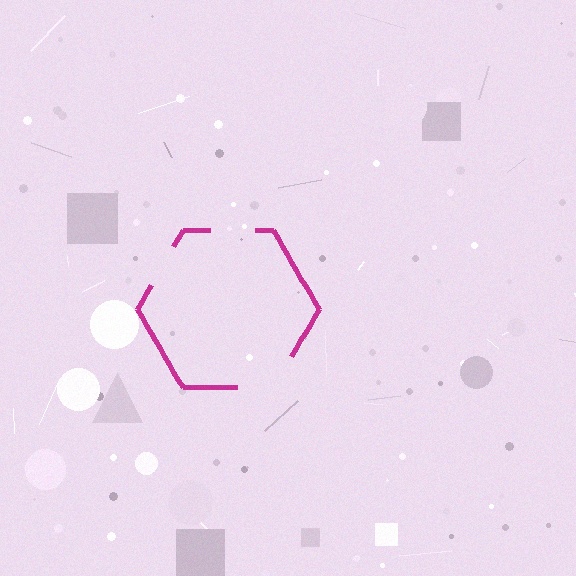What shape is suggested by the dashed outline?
The dashed outline suggests a hexagon.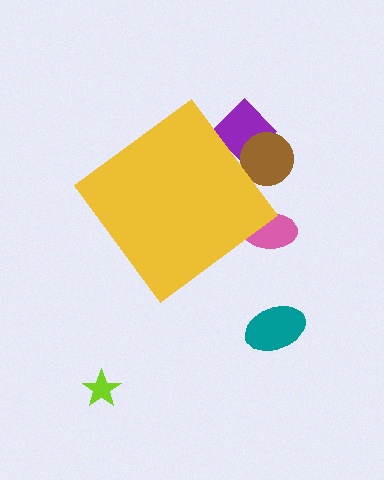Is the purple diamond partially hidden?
Yes, the purple diamond is partially hidden behind the yellow diamond.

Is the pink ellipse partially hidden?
Yes, the pink ellipse is partially hidden behind the yellow diamond.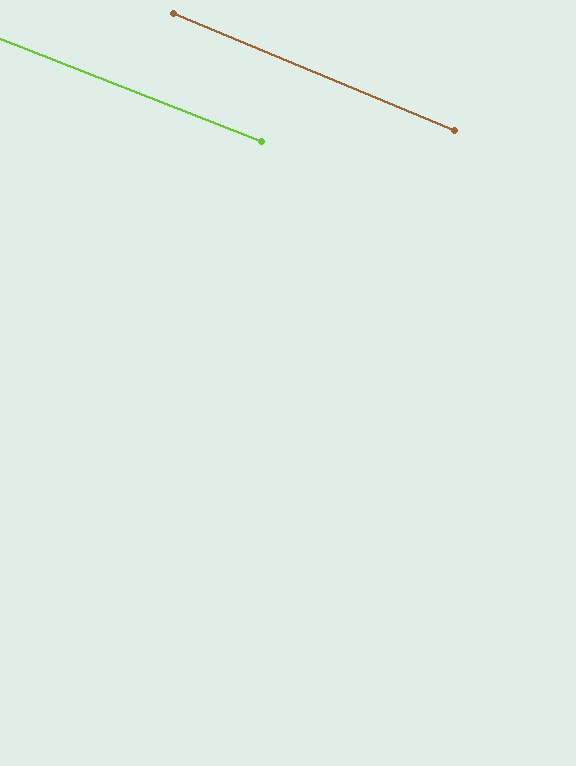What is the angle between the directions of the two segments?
Approximately 1 degree.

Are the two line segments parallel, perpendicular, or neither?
Parallel — their directions differ by only 1.3°.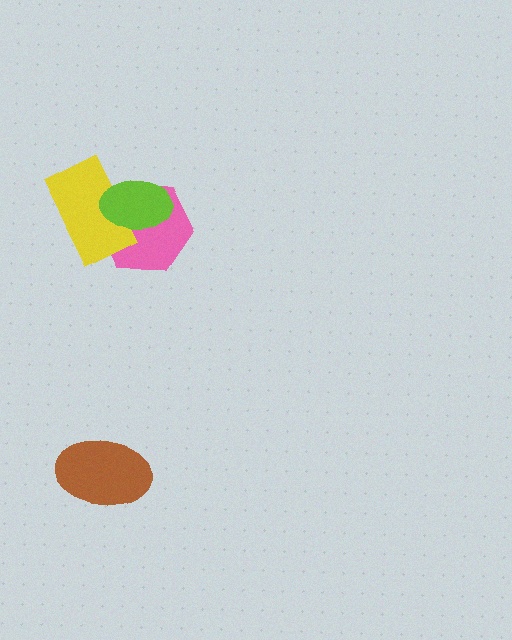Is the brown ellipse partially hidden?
No, no other shape covers it.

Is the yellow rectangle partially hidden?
Yes, it is partially covered by another shape.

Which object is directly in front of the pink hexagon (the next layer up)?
The yellow rectangle is directly in front of the pink hexagon.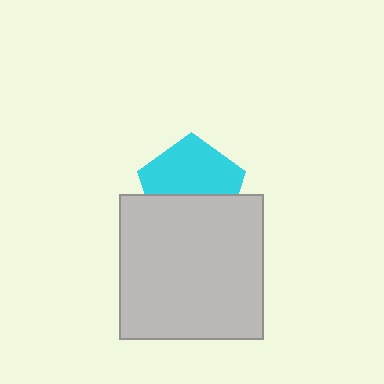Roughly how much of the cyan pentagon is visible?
About half of it is visible (roughly 56%).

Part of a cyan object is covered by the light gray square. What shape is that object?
It is a pentagon.